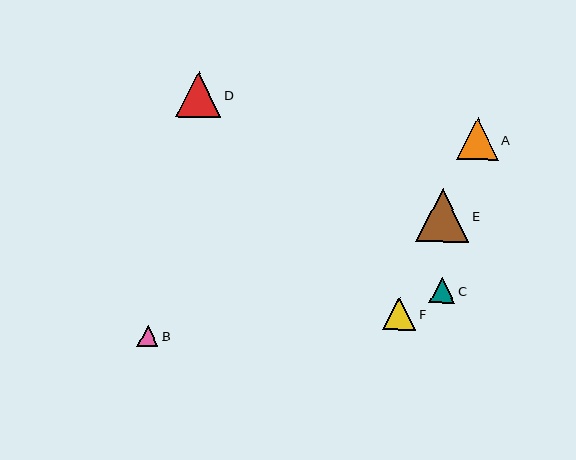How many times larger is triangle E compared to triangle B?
Triangle E is approximately 2.5 times the size of triangle B.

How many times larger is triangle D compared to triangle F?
Triangle D is approximately 1.4 times the size of triangle F.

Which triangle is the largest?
Triangle E is the largest with a size of approximately 53 pixels.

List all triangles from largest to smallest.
From largest to smallest: E, D, A, F, C, B.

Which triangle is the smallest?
Triangle B is the smallest with a size of approximately 21 pixels.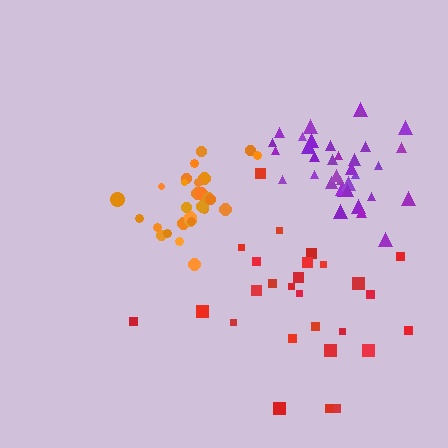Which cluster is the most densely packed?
Purple.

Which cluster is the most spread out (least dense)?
Red.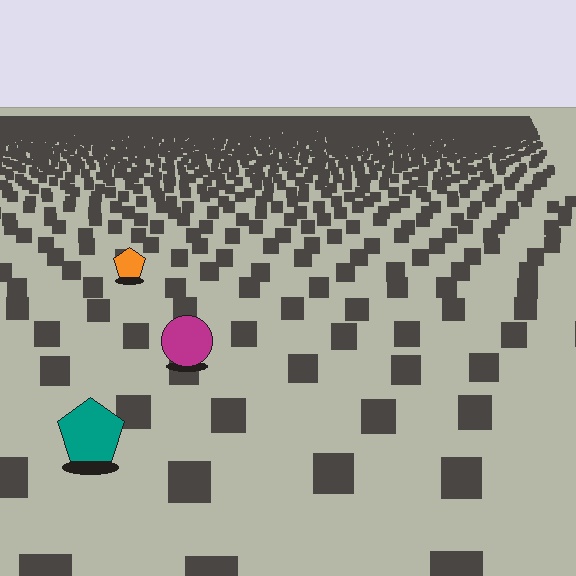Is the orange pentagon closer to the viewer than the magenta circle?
No. The magenta circle is closer — you can tell from the texture gradient: the ground texture is coarser near it.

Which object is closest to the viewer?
The teal pentagon is closest. The texture marks near it are larger and more spread out.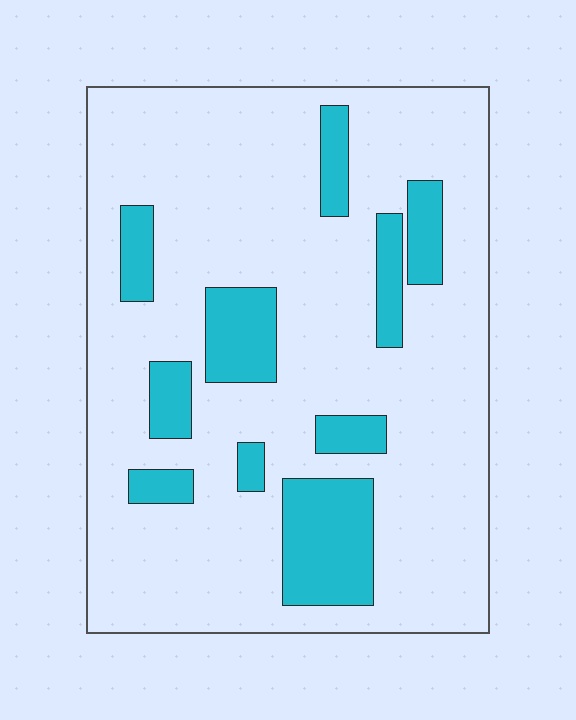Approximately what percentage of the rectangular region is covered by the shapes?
Approximately 20%.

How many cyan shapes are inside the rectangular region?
10.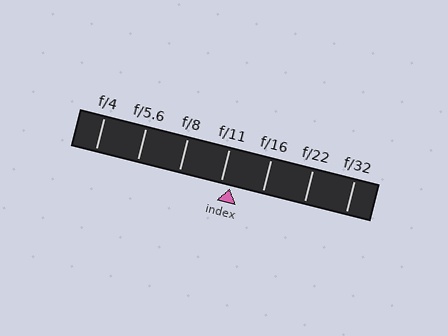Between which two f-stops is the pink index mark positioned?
The index mark is between f/11 and f/16.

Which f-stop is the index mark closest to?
The index mark is closest to f/11.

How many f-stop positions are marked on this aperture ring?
There are 7 f-stop positions marked.